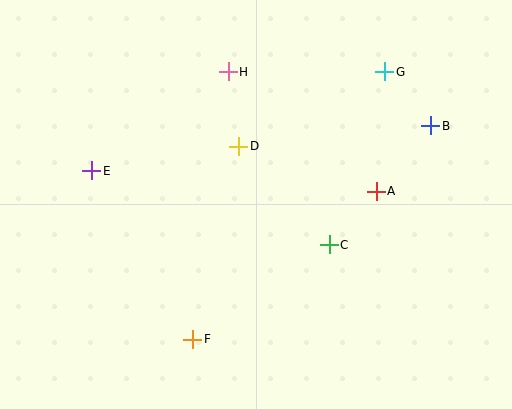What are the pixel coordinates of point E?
Point E is at (92, 171).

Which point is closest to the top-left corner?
Point E is closest to the top-left corner.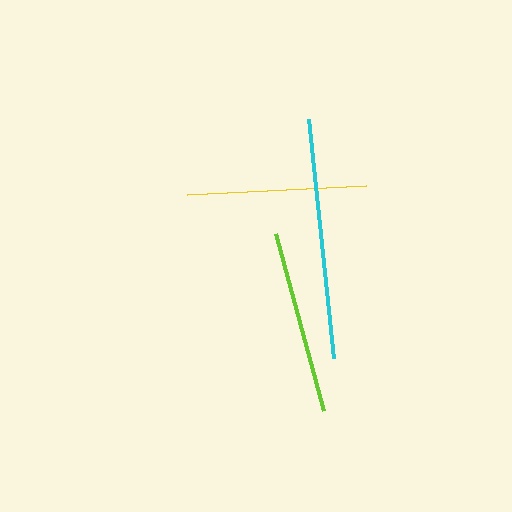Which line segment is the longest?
The cyan line is the longest at approximately 240 pixels.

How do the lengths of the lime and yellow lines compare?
The lime and yellow lines are approximately the same length.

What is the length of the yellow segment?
The yellow segment is approximately 180 pixels long.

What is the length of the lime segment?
The lime segment is approximately 184 pixels long.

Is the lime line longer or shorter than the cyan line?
The cyan line is longer than the lime line.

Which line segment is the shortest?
The yellow line is the shortest at approximately 180 pixels.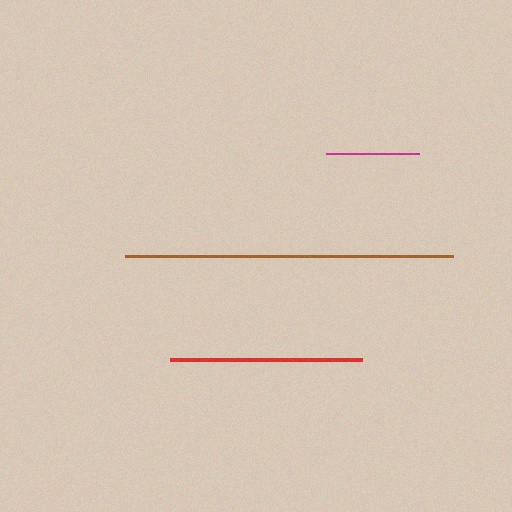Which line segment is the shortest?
The magenta line is the shortest at approximately 93 pixels.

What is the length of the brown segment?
The brown segment is approximately 328 pixels long.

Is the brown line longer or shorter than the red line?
The brown line is longer than the red line.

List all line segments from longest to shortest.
From longest to shortest: brown, red, magenta.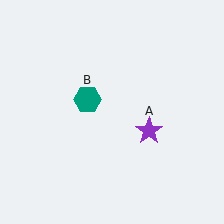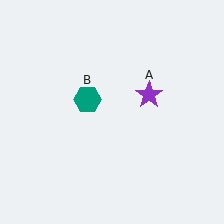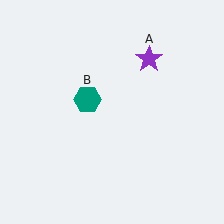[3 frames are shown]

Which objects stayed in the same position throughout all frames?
Teal hexagon (object B) remained stationary.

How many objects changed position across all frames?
1 object changed position: purple star (object A).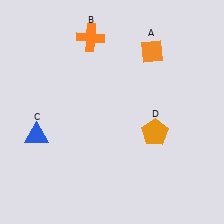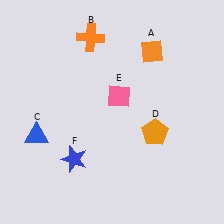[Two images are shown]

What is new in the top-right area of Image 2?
A pink diamond (E) was added in the top-right area of Image 2.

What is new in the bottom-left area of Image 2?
A blue star (F) was added in the bottom-left area of Image 2.